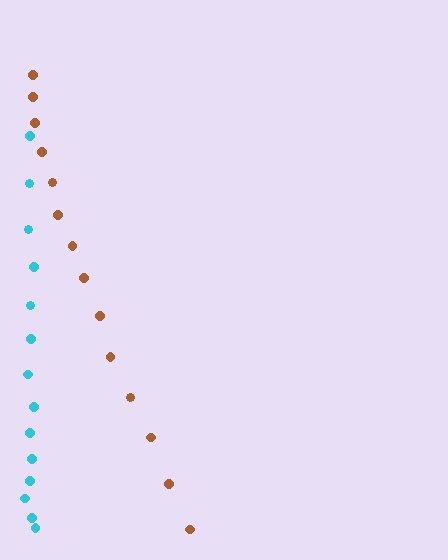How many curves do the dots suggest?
There are 2 distinct paths.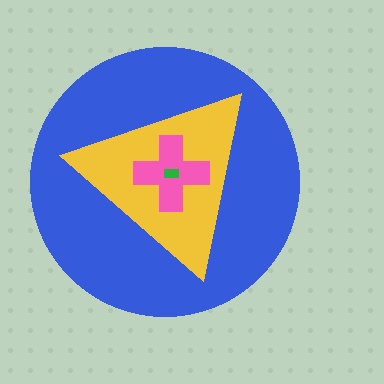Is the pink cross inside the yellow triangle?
Yes.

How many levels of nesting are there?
4.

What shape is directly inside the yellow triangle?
The pink cross.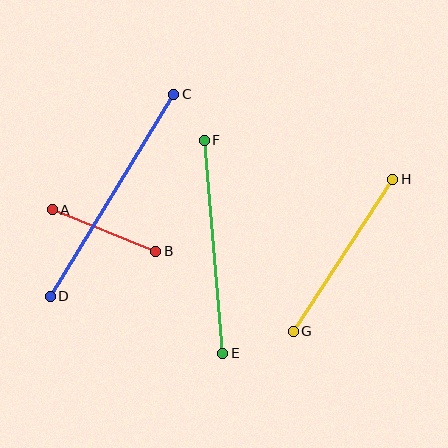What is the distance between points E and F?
The distance is approximately 214 pixels.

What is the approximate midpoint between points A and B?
The midpoint is at approximately (104, 231) pixels.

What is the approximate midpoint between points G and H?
The midpoint is at approximately (343, 255) pixels.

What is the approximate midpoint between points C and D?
The midpoint is at approximately (112, 195) pixels.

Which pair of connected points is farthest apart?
Points C and D are farthest apart.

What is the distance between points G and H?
The distance is approximately 182 pixels.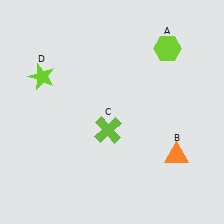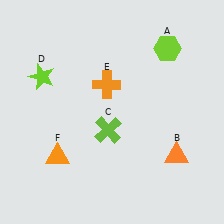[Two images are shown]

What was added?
An orange cross (E), an orange triangle (F) were added in Image 2.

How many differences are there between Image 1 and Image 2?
There are 2 differences between the two images.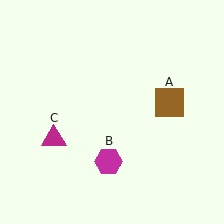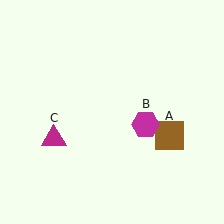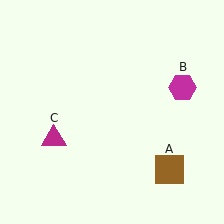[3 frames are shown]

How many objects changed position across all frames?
2 objects changed position: brown square (object A), magenta hexagon (object B).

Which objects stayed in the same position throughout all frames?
Magenta triangle (object C) remained stationary.